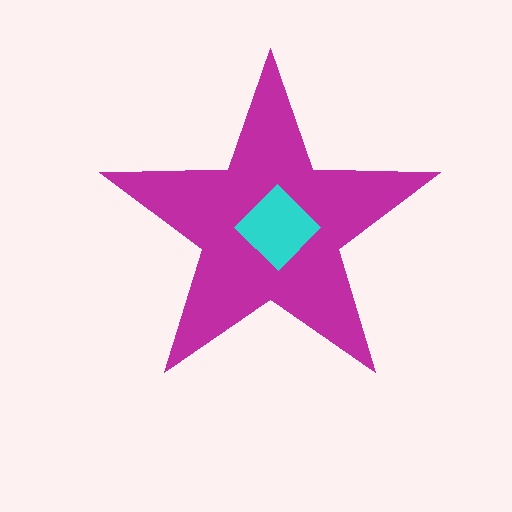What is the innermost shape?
The cyan diamond.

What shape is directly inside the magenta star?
The cyan diamond.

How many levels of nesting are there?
2.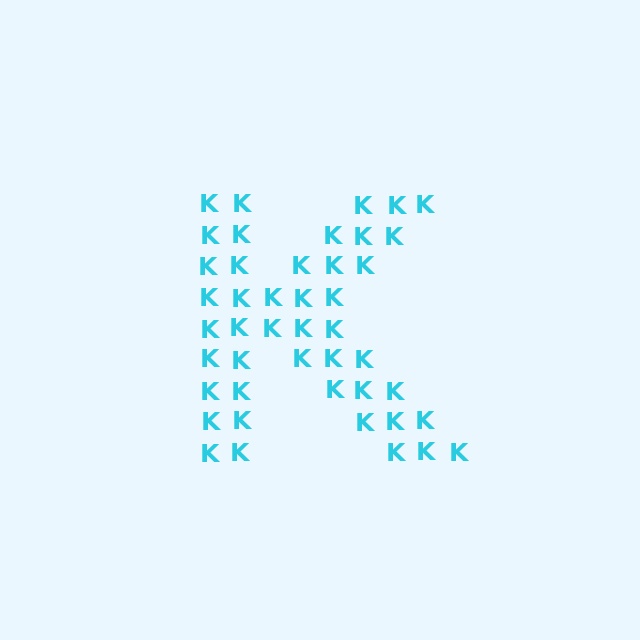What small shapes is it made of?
It is made of small letter K's.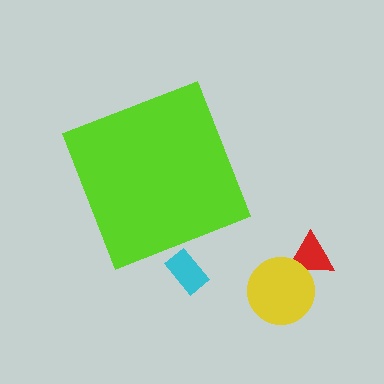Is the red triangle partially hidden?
No, the red triangle is fully visible.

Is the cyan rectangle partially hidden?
Yes, the cyan rectangle is partially hidden behind the lime diamond.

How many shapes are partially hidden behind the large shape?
1 shape is partially hidden.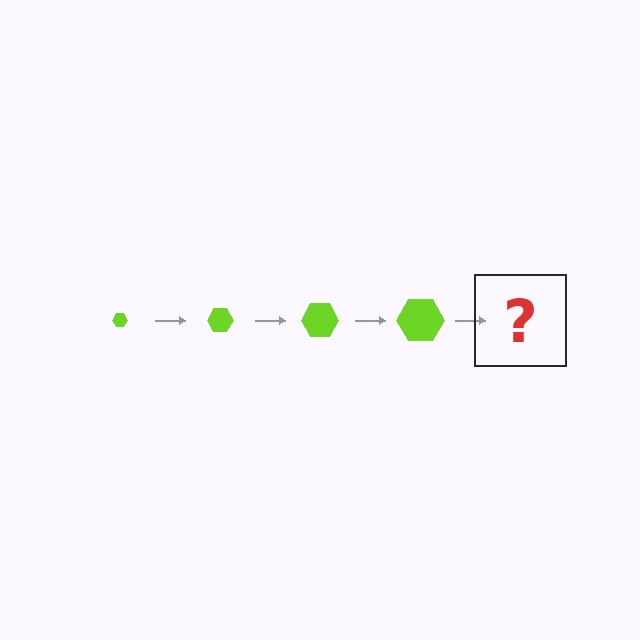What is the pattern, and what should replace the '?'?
The pattern is that the hexagon gets progressively larger each step. The '?' should be a lime hexagon, larger than the previous one.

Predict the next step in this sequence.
The next step is a lime hexagon, larger than the previous one.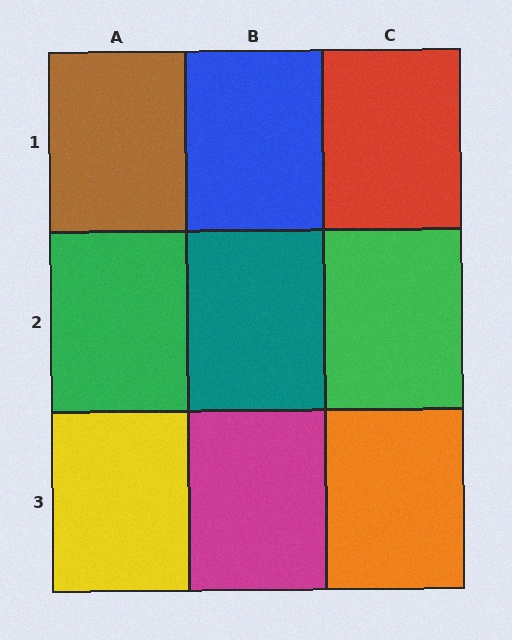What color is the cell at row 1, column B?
Blue.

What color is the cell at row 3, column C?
Orange.